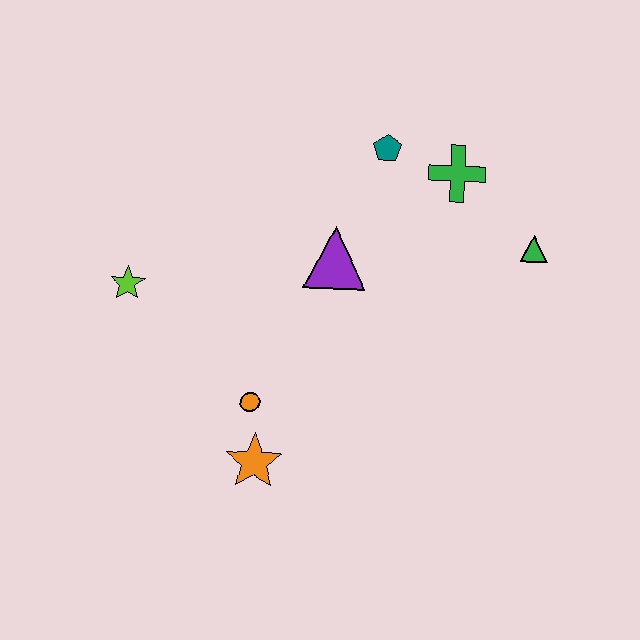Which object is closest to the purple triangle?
The teal pentagon is closest to the purple triangle.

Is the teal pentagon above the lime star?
Yes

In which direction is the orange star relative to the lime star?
The orange star is below the lime star.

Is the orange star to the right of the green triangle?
No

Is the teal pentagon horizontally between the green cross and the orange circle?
Yes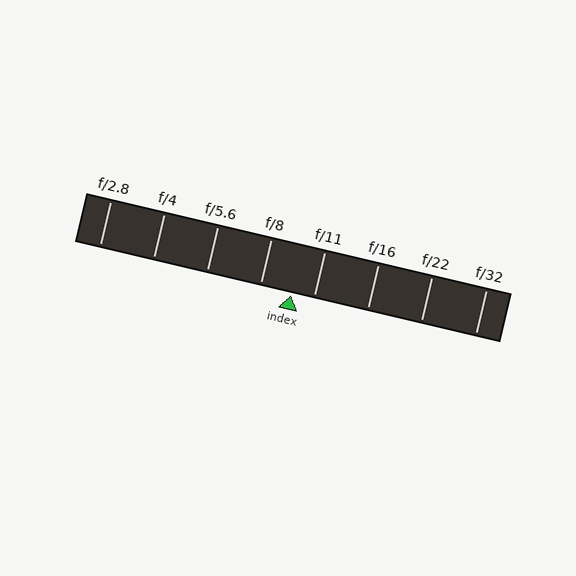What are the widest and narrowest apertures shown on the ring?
The widest aperture shown is f/2.8 and the narrowest is f/32.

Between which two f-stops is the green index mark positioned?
The index mark is between f/8 and f/11.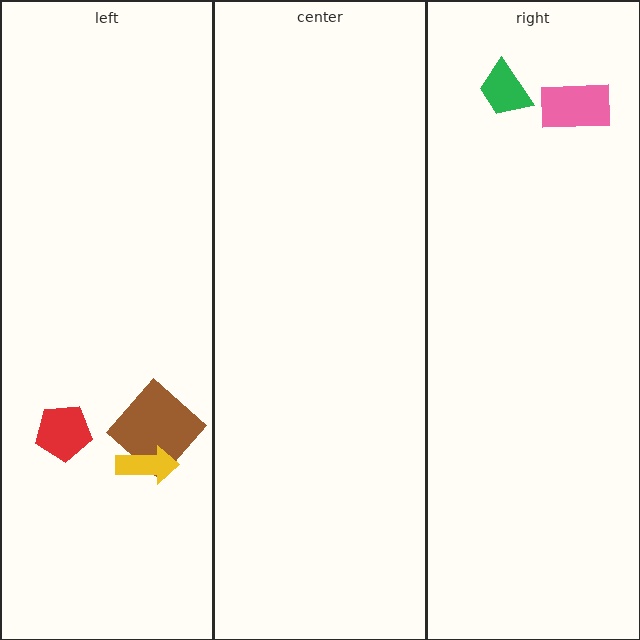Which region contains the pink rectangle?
The right region.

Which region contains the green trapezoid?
The right region.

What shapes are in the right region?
The pink rectangle, the green trapezoid.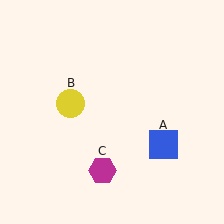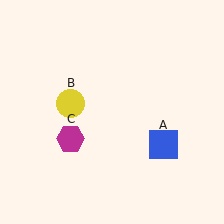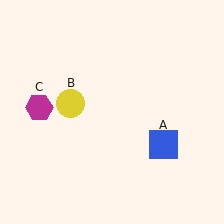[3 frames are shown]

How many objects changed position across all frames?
1 object changed position: magenta hexagon (object C).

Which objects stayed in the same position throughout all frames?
Blue square (object A) and yellow circle (object B) remained stationary.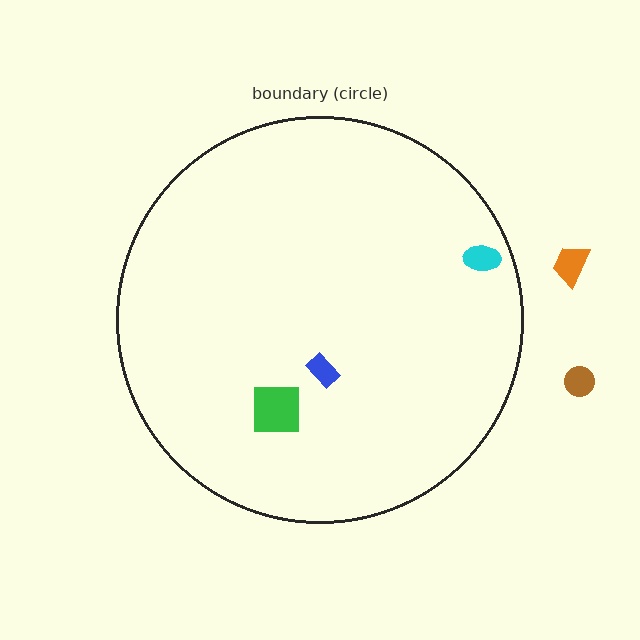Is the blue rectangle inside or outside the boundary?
Inside.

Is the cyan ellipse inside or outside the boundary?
Inside.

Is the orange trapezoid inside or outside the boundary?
Outside.